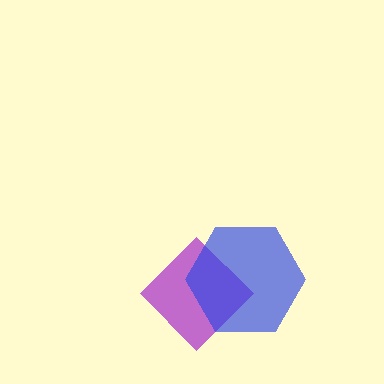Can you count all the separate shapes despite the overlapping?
Yes, there are 2 separate shapes.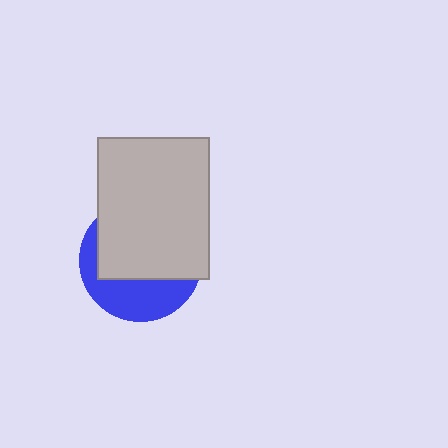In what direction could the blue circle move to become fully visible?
The blue circle could move down. That would shift it out from behind the light gray rectangle entirely.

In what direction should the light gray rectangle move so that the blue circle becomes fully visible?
The light gray rectangle should move up. That is the shortest direction to clear the overlap and leave the blue circle fully visible.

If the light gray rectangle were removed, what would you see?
You would see the complete blue circle.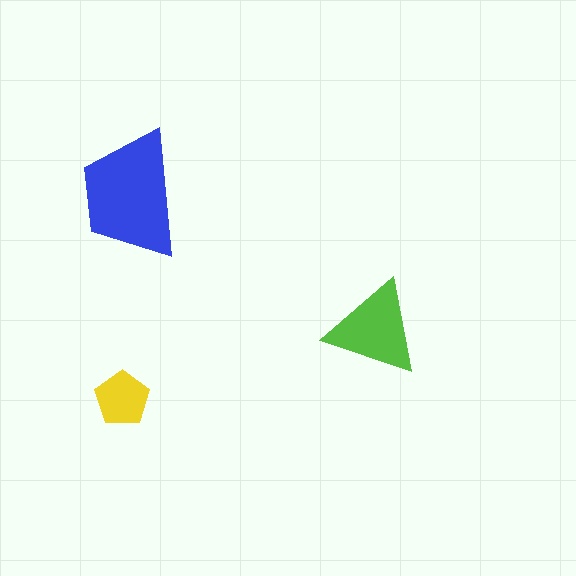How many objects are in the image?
There are 3 objects in the image.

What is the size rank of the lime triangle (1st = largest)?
2nd.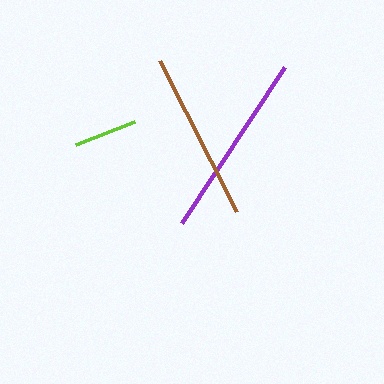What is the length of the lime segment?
The lime segment is approximately 64 pixels long.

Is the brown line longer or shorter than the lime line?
The brown line is longer than the lime line.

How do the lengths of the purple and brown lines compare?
The purple and brown lines are approximately the same length.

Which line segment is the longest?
The purple line is the longest at approximately 187 pixels.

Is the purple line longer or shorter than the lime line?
The purple line is longer than the lime line.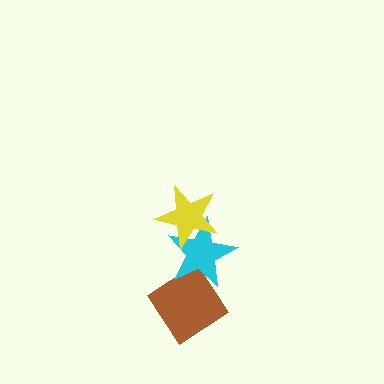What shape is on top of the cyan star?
The yellow star is on top of the cyan star.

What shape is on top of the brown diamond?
The cyan star is on top of the brown diamond.